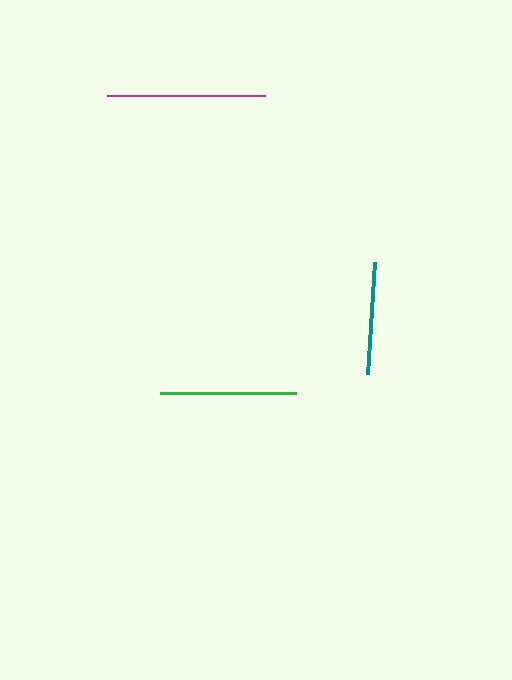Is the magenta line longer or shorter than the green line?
The magenta line is longer than the green line.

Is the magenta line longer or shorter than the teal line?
The magenta line is longer than the teal line.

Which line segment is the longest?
The magenta line is the longest at approximately 158 pixels.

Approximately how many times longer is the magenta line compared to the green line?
The magenta line is approximately 1.2 times the length of the green line.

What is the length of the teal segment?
The teal segment is approximately 112 pixels long.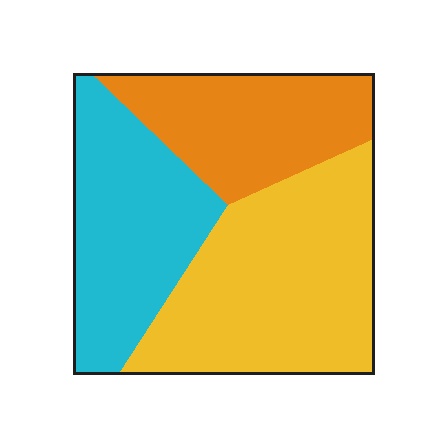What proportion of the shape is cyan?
Cyan takes up about one third (1/3) of the shape.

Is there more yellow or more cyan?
Yellow.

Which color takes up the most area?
Yellow, at roughly 45%.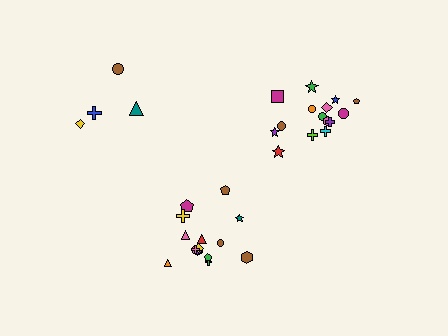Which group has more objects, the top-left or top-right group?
The top-right group.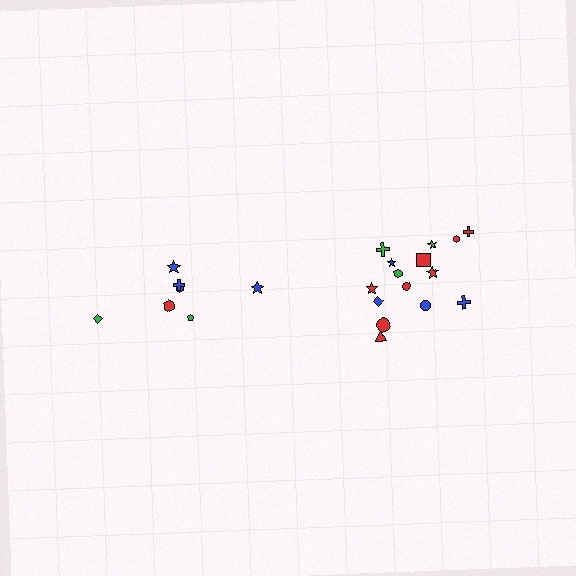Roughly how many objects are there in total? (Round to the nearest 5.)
Roughly 20 objects in total.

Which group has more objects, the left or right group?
The right group.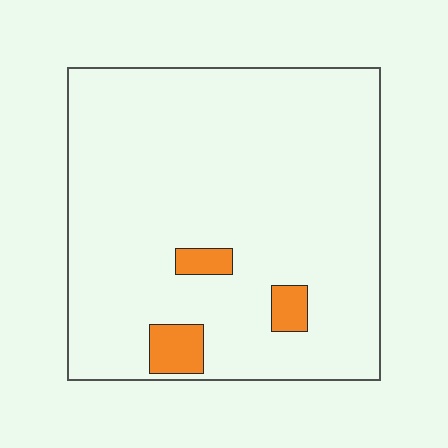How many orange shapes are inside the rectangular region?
3.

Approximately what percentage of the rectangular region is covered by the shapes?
Approximately 5%.